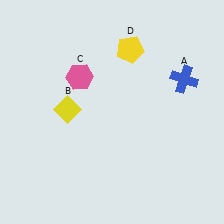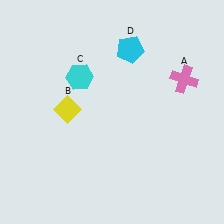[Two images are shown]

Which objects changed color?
A changed from blue to pink. C changed from pink to cyan. D changed from yellow to cyan.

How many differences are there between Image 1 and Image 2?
There are 3 differences between the two images.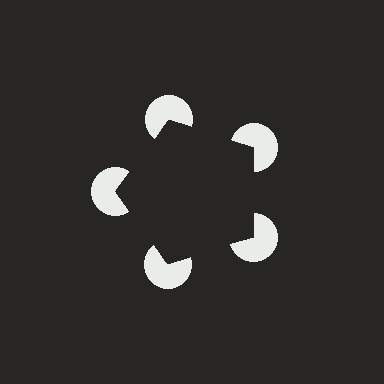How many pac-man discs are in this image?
There are 5 — one at each vertex of the illusory pentagon.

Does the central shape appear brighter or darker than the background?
It typically appears slightly darker than the background, even though no actual brightness change is drawn.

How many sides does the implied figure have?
5 sides.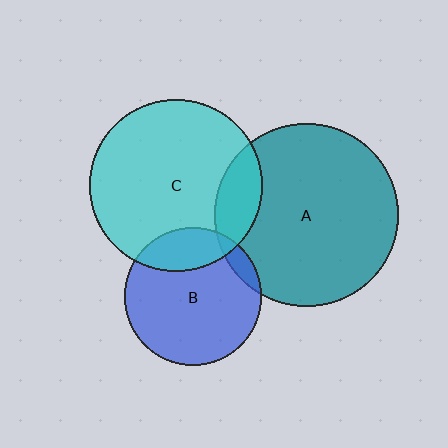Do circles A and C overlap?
Yes.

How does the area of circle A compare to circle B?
Approximately 1.8 times.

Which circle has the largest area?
Circle A (teal).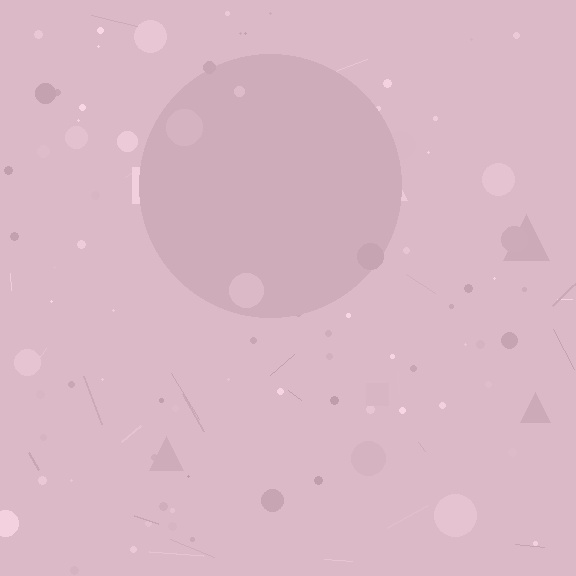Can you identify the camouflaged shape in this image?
The camouflaged shape is a circle.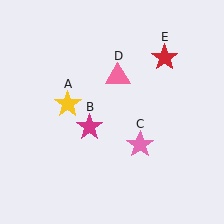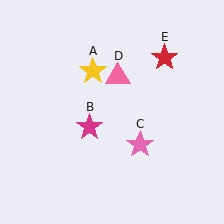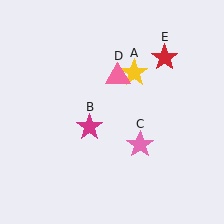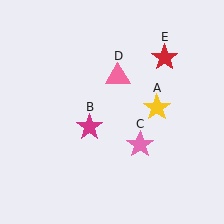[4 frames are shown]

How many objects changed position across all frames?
1 object changed position: yellow star (object A).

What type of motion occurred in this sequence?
The yellow star (object A) rotated clockwise around the center of the scene.